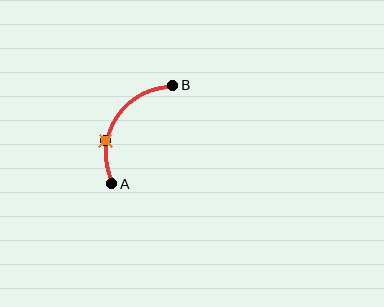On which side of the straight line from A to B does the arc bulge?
The arc bulges to the left of the straight line connecting A and B.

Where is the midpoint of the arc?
The arc midpoint is the point on the curve farthest from the straight line joining A and B. It sits to the left of that line.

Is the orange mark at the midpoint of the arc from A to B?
No. The orange mark lies on the arc but is closer to endpoint A. The arc midpoint would be at the point on the curve equidistant along the arc from both A and B.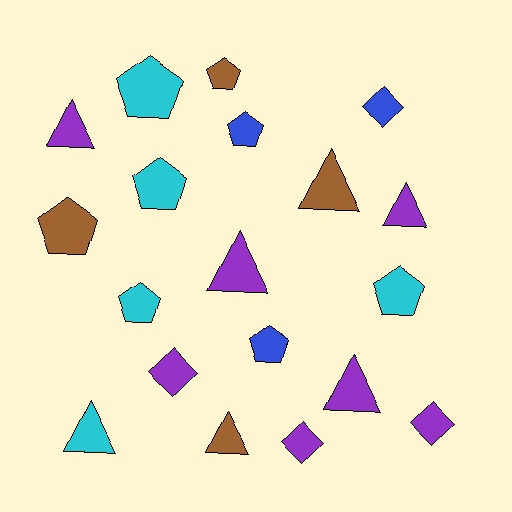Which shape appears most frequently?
Pentagon, with 8 objects.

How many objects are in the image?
There are 19 objects.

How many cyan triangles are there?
There is 1 cyan triangle.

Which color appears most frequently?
Purple, with 7 objects.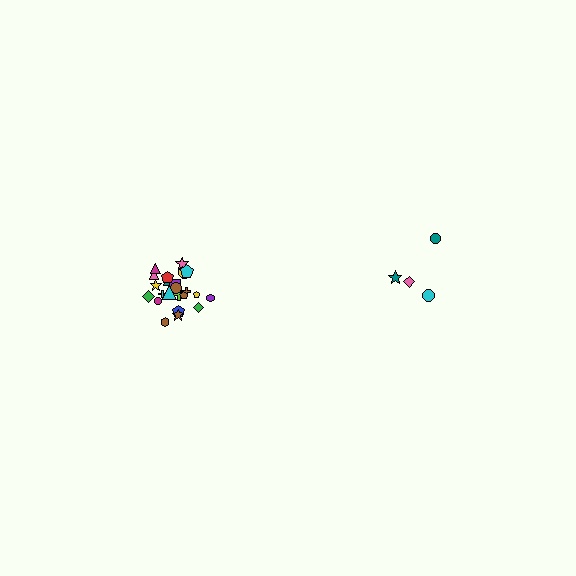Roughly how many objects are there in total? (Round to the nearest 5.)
Roughly 30 objects in total.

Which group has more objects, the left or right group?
The left group.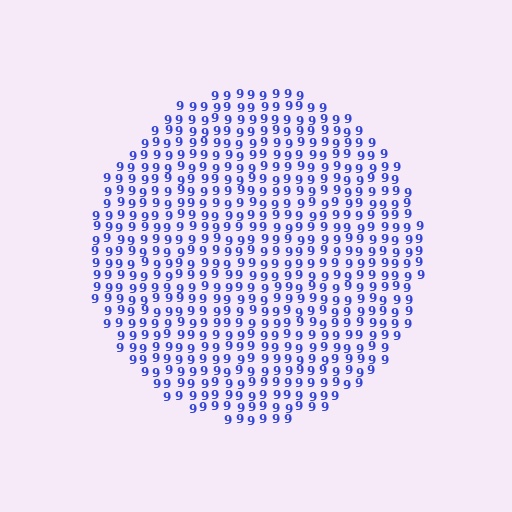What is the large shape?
The large shape is a circle.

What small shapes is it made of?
It is made of small digit 9's.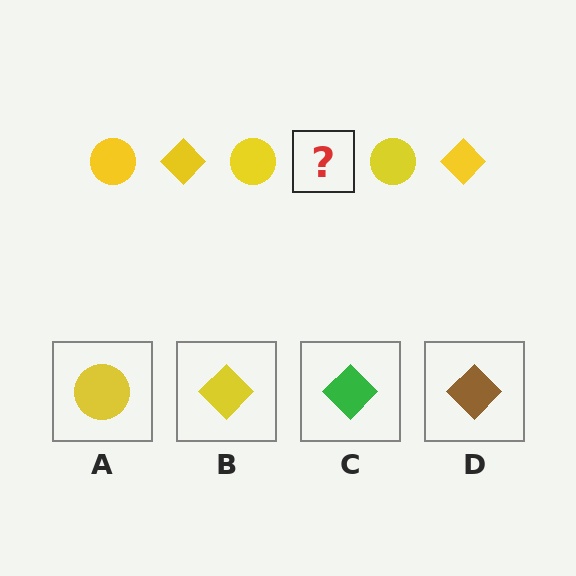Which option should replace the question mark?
Option B.